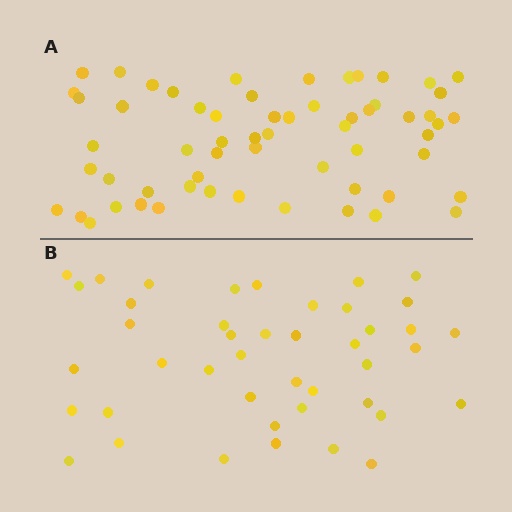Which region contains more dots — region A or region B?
Region A (the top region) has more dots.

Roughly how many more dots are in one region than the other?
Region A has approximately 15 more dots than region B.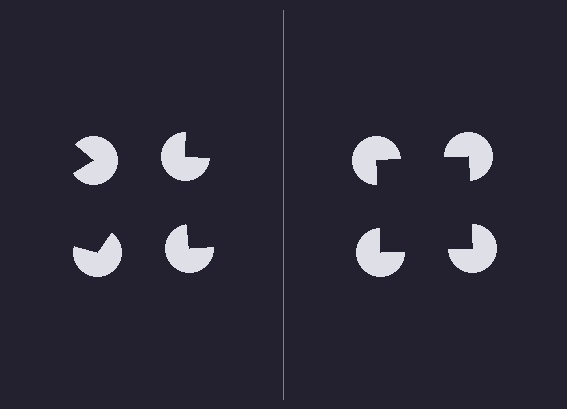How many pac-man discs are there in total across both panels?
8 — 4 on each side.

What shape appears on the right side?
An illusory square.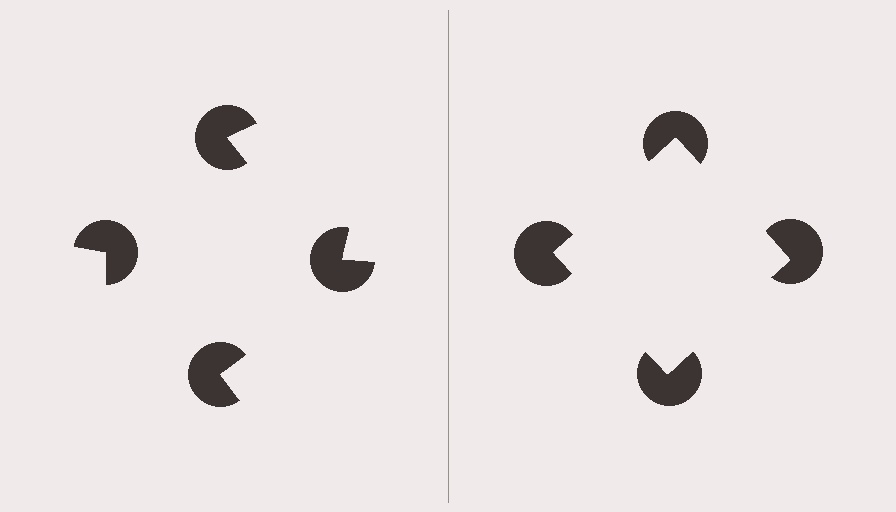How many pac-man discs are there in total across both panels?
8 — 4 on each side.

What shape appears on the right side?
An illusory square.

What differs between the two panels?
The pac-man discs are positioned identically on both sides; only the wedge orientations differ. On the right they align to a square; on the left they are misaligned.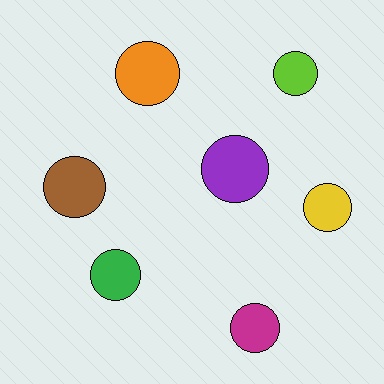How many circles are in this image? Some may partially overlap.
There are 7 circles.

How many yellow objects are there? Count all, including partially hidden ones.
There is 1 yellow object.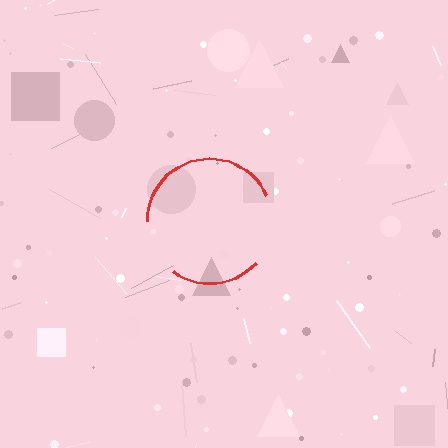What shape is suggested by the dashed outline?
The dashed outline suggests a circle.